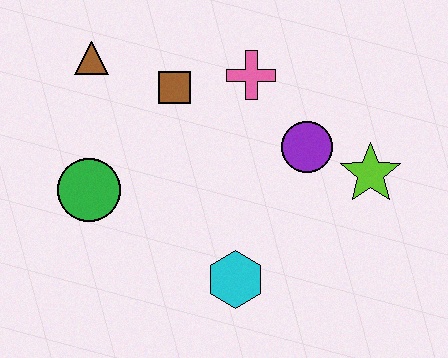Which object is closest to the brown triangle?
The brown square is closest to the brown triangle.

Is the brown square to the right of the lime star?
No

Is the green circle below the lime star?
Yes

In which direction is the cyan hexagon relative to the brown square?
The cyan hexagon is below the brown square.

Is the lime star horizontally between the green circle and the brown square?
No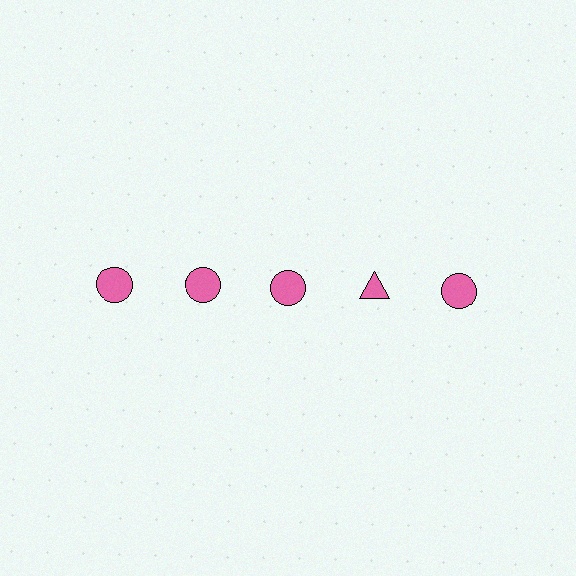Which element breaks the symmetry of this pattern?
The pink triangle in the top row, second from right column breaks the symmetry. All other shapes are pink circles.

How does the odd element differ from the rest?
It has a different shape: triangle instead of circle.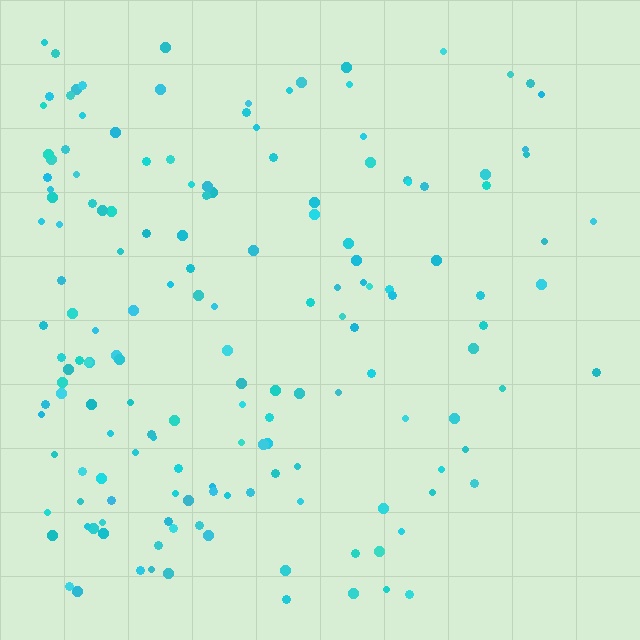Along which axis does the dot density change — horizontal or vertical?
Horizontal.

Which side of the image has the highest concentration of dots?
The left.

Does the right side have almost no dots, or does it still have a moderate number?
Still a moderate number, just noticeably fewer than the left.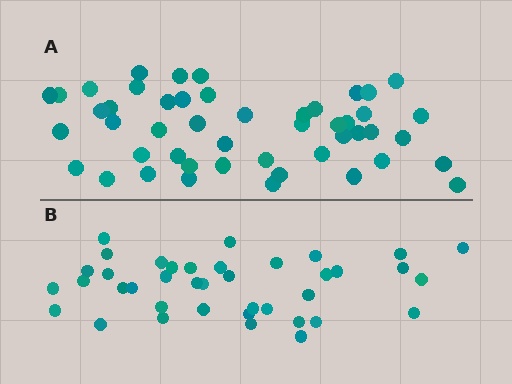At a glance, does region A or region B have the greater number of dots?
Region A (the top region) has more dots.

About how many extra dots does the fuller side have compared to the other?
Region A has roughly 8 or so more dots than region B.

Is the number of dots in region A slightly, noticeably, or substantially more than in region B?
Region A has only slightly more — the two regions are fairly close. The ratio is roughly 1.2 to 1.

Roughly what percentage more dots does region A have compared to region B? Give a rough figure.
About 25% more.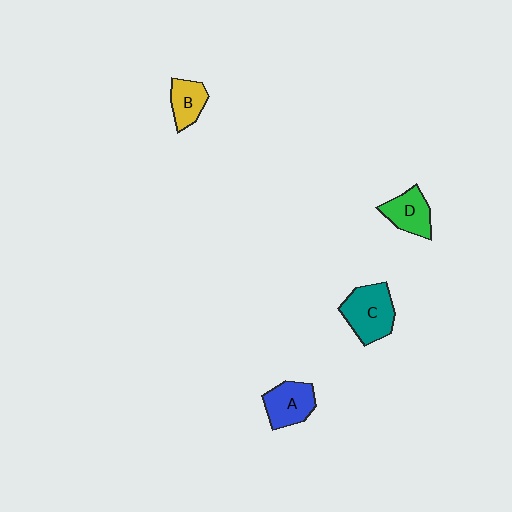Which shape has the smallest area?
Shape B (yellow).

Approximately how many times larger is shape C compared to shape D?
Approximately 1.4 times.